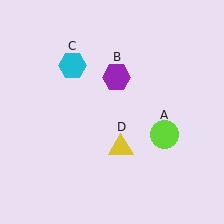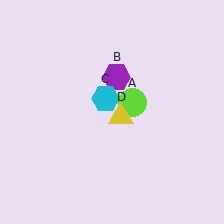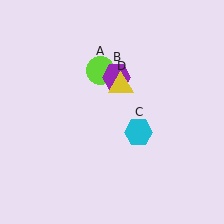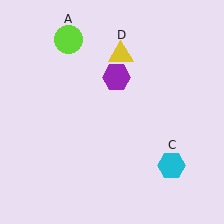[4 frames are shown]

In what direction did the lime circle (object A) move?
The lime circle (object A) moved up and to the left.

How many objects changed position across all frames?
3 objects changed position: lime circle (object A), cyan hexagon (object C), yellow triangle (object D).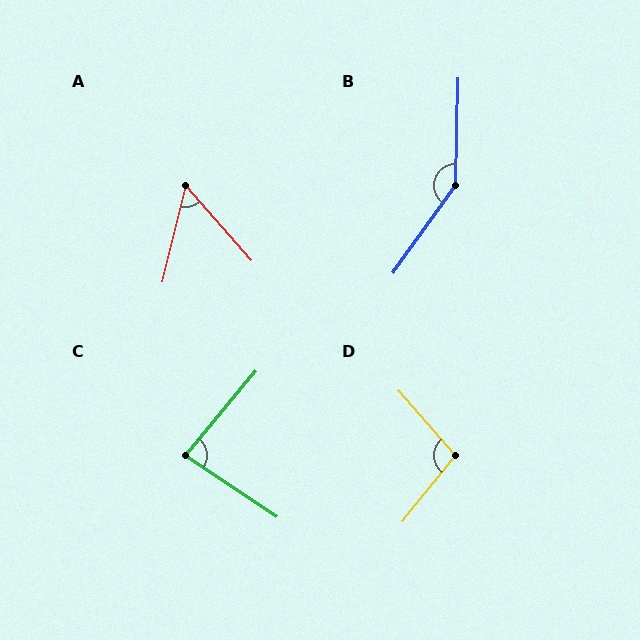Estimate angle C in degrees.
Approximately 84 degrees.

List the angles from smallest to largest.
A (55°), C (84°), D (100°), B (146°).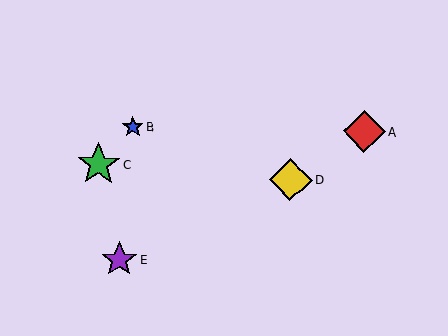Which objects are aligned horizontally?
Objects A, B are aligned horizontally.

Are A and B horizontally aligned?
Yes, both are at y≈132.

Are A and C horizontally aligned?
No, A is at y≈132 and C is at y≈164.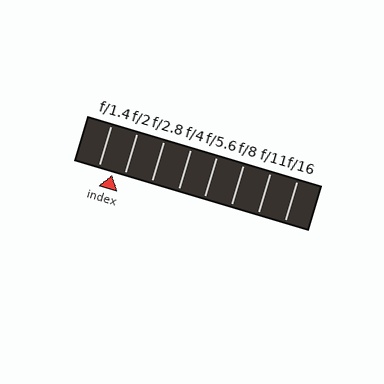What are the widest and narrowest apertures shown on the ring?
The widest aperture shown is f/1.4 and the narrowest is f/16.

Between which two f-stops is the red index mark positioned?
The index mark is between f/1.4 and f/2.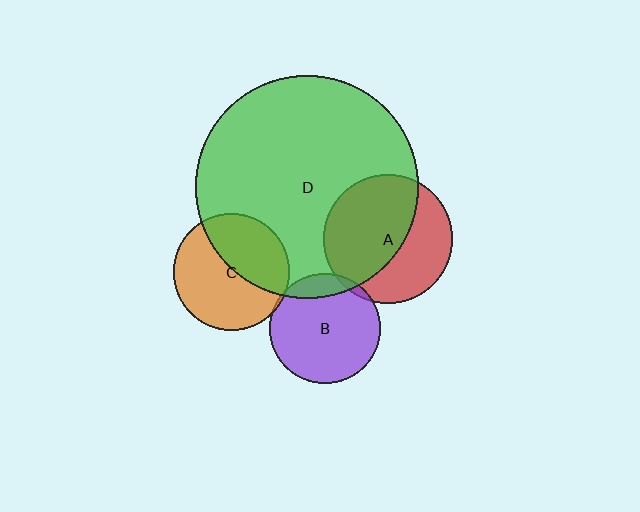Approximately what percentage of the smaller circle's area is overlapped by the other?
Approximately 15%.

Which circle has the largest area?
Circle D (green).